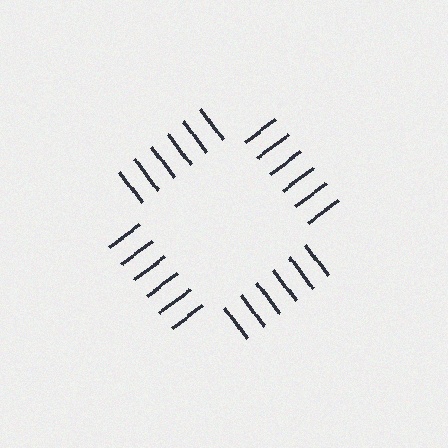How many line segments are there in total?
24 — 6 along each of the 4 edges.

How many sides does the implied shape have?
4 sides — the line-ends trace a square.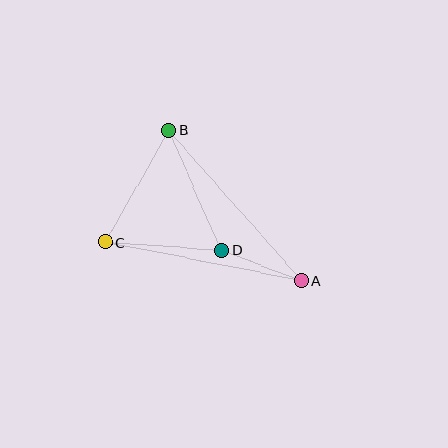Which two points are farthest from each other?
Points A and B are farthest from each other.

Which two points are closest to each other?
Points A and D are closest to each other.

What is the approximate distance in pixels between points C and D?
The distance between C and D is approximately 116 pixels.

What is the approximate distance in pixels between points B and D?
The distance between B and D is approximately 130 pixels.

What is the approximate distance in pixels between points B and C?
The distance between B and C is approximately 128 pixels.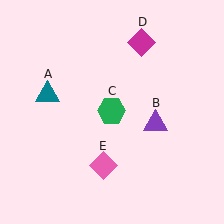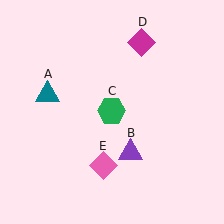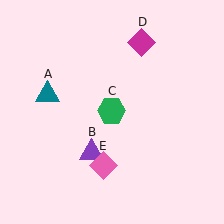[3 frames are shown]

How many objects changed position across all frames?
1 object changed position: purple triangle (object B).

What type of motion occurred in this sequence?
The purple triangle (object B) rotated clockwise around the center of the scene.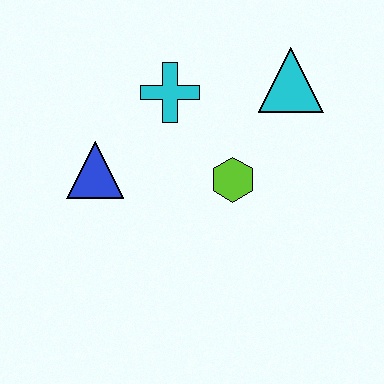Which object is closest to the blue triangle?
The cyan cross is closest to the blue triangle.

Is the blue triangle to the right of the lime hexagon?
No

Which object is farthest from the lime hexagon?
The blue triangle is farthest from the lime hexagon.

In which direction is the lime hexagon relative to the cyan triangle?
The lime hexagon is below the cyan triangle.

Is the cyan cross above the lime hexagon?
Yes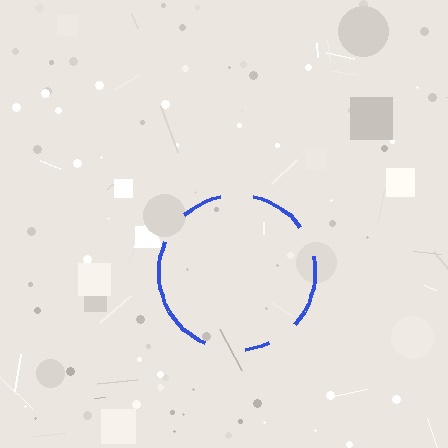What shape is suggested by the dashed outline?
The dashed outline suggests a circle.